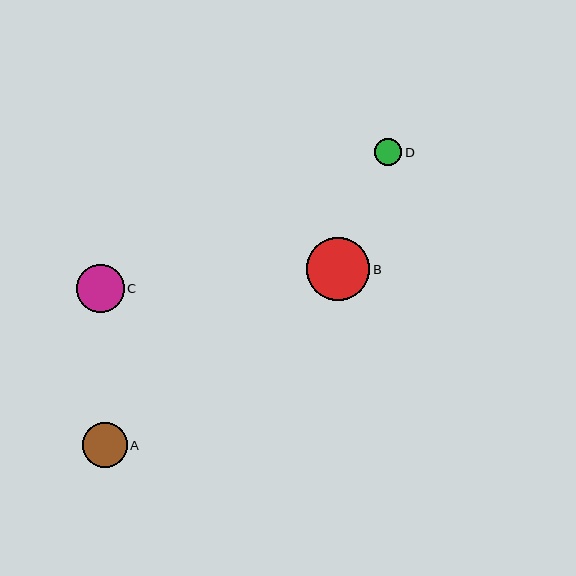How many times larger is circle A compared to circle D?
Circle A is approximately 1.6 times the size of circle D.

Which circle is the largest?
Circle B is the largest with a size of approximately 63 pixels.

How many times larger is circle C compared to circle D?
Circle C is approximately 1.8 times the size of circle D.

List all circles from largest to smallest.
From largest to smallest: B, C, A, D.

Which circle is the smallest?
Circle D is the smallest with a size of approximately 28 pixels.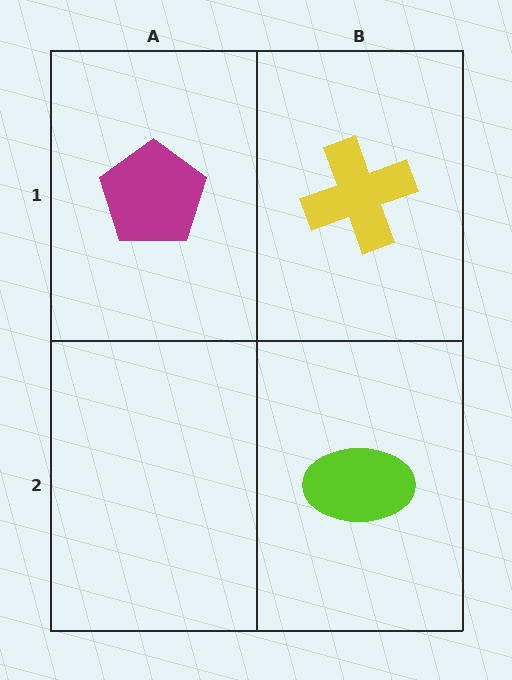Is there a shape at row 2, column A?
No, that cell is empty.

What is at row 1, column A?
A magenta pentagon.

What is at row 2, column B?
A lime ellipse.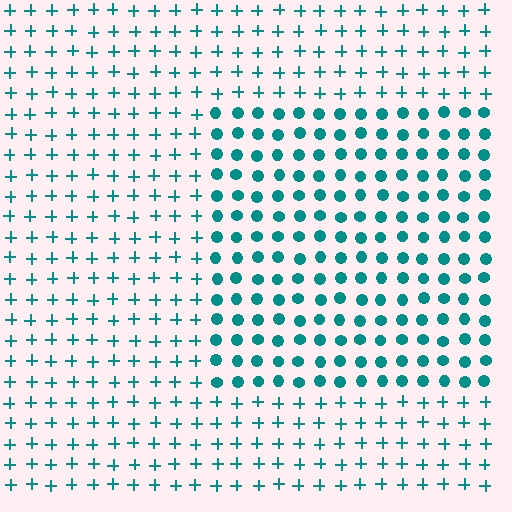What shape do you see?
I see a rectangle.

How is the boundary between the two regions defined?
The boundary is defined by a change in element shape: circles inside vs. plus signs outside. All elements share the same color and spacing.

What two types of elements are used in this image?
The image uses circles inside the rectangle region and plus signs outside it.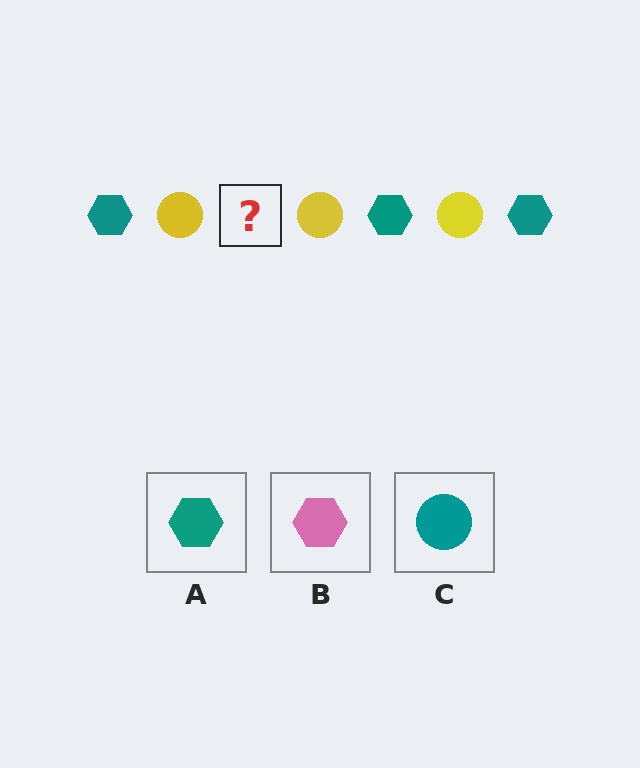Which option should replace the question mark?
Option A.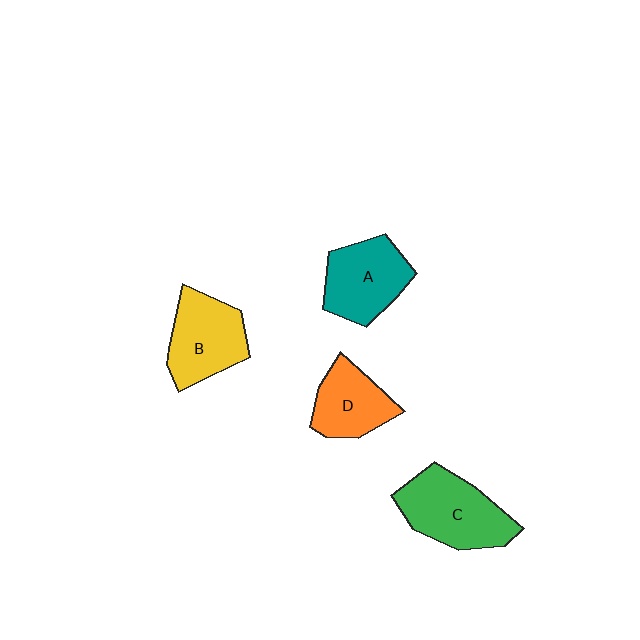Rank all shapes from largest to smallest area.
From largest to smallest: C (green), B (yellow), A (teal), D (orange).